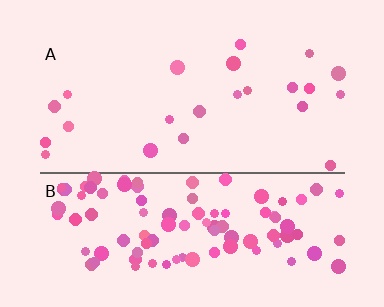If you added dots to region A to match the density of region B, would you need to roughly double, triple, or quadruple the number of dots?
Approximately quadruple.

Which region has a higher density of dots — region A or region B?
B (the bottom).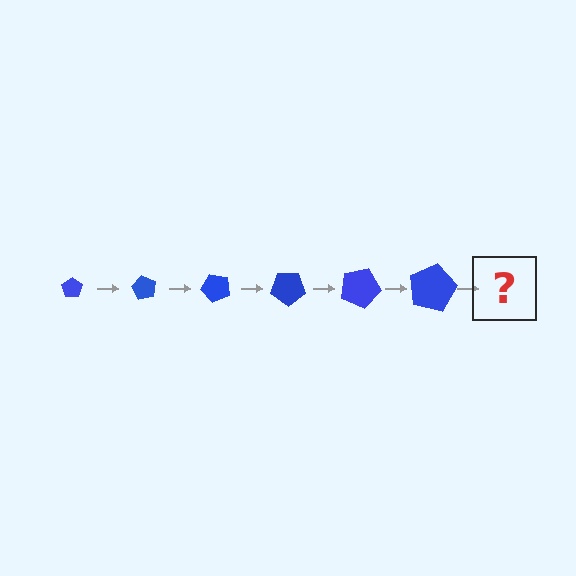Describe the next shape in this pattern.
It should be a pentagon, larger than the previous one and rotated 360 degrees from the start.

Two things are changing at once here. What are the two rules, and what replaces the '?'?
The two rules are that the pentagon grows larger each step and it rotates 60 degrees each step. The '?' should be a pentagon, larger than the previous one and rotated 360 degrees from the start.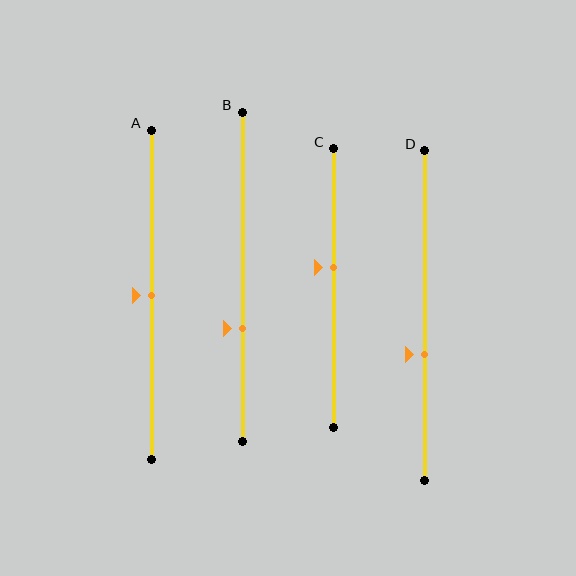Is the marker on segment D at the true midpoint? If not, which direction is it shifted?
No, the marker on segment D is shifted downward by about 12% of the segment length.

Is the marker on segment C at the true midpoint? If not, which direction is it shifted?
No, the marker on segment C is shifted upward by about 8% of the segment length.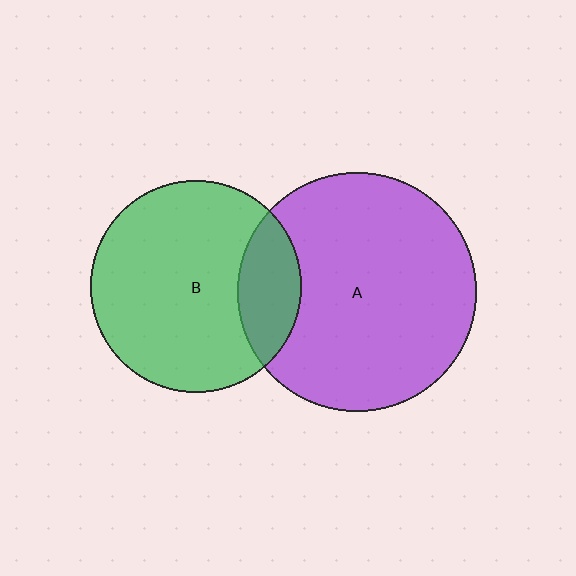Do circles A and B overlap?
Yes.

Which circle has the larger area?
Circle A (purple).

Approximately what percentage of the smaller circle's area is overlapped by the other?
Approximately 20%.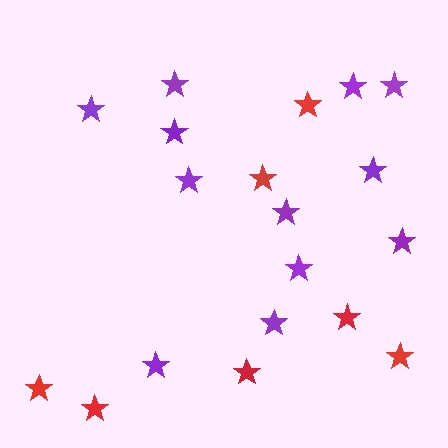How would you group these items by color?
There are 2 groups: one group of red stars (7) and one group of purple stars (12).